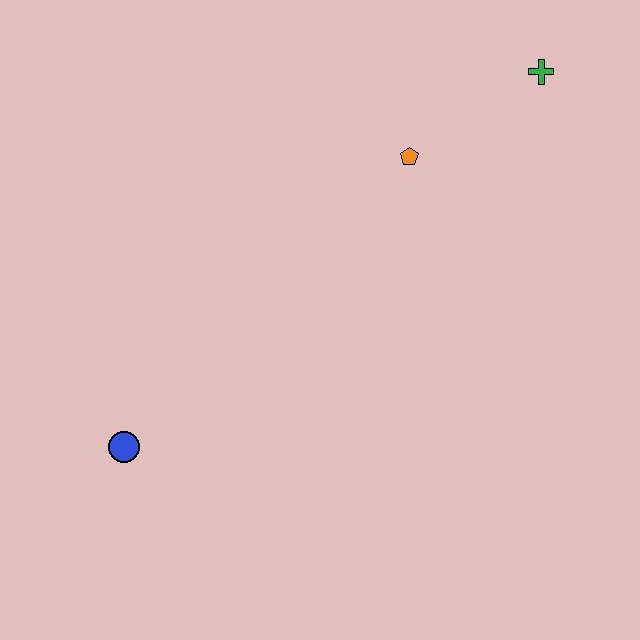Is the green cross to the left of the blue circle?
No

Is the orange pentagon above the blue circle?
Yes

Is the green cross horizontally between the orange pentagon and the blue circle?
No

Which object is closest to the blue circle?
The orange pentagon is closest to the blue circle.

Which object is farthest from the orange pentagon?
The blue circle is farthest from the orange pentagon.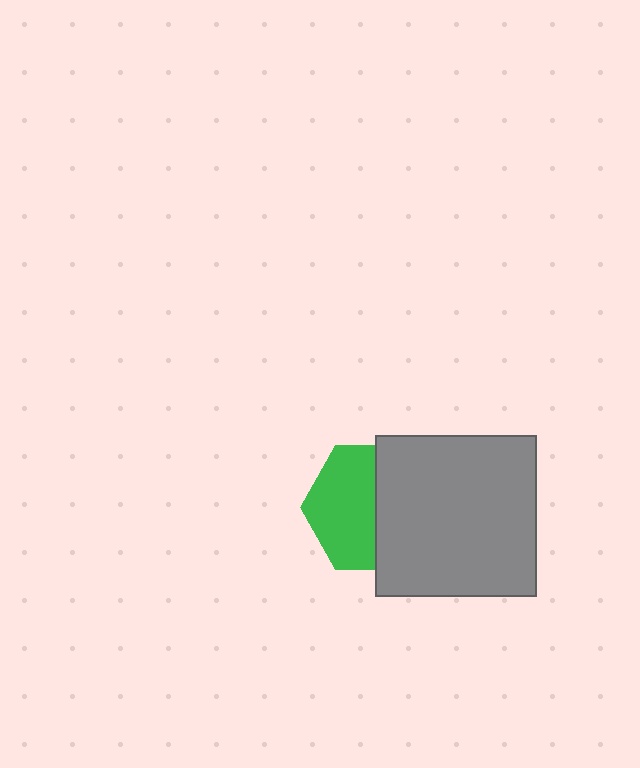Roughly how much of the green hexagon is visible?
About half of it is visible (roughly 53%).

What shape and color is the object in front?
The object in front is a gray square.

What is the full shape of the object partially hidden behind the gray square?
The partially hidden object is a green hexagon.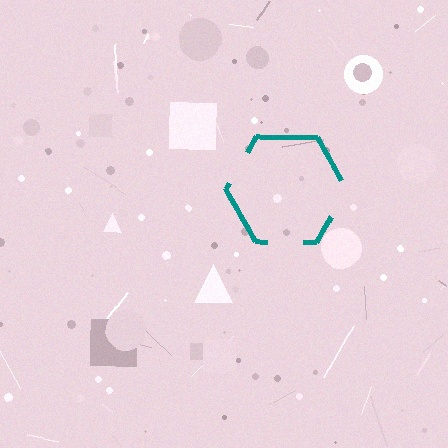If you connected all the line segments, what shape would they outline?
They would outline a hexagon.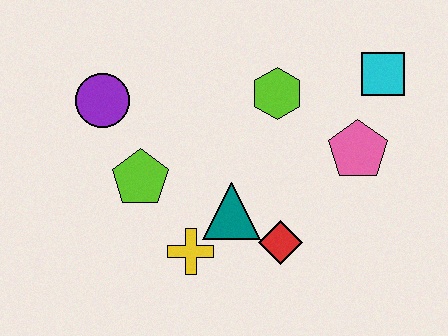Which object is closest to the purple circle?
The lime pentagon is closest to the purple circle.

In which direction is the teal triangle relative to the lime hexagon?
The teal triangle is below the lime hexagon.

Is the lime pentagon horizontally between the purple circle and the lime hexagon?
Yes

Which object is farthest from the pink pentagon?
The purple circle is farthest from the pink pentagon.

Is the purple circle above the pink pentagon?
Yes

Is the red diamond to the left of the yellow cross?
No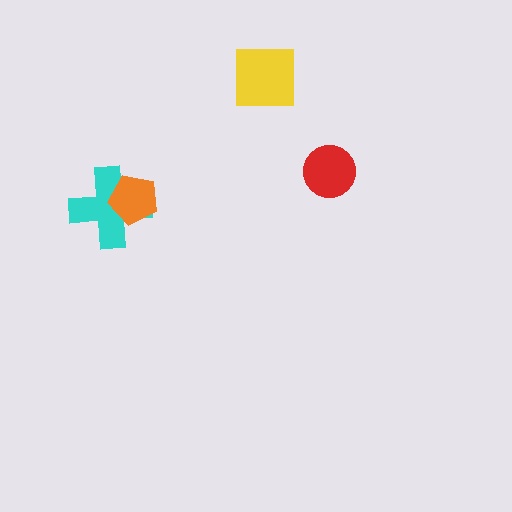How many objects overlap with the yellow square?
0 objects overlap with the yellow square.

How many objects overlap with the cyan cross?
1 object overlaps with the cyan cross.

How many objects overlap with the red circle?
0 objects overlap with the red circle.